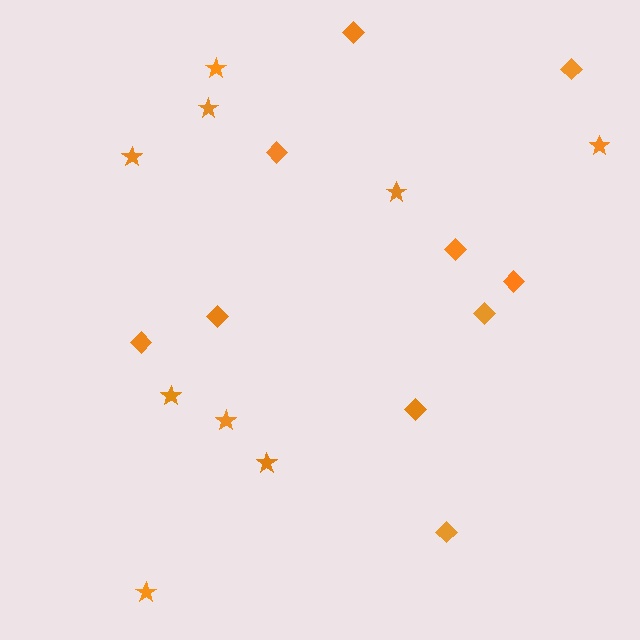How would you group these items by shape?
There are 2 groups: one group of diamonds (10) and one group of stars (9).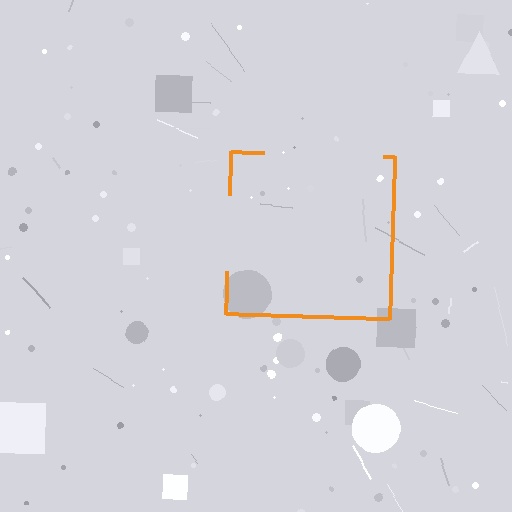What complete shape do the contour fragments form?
The contour fragments form a square.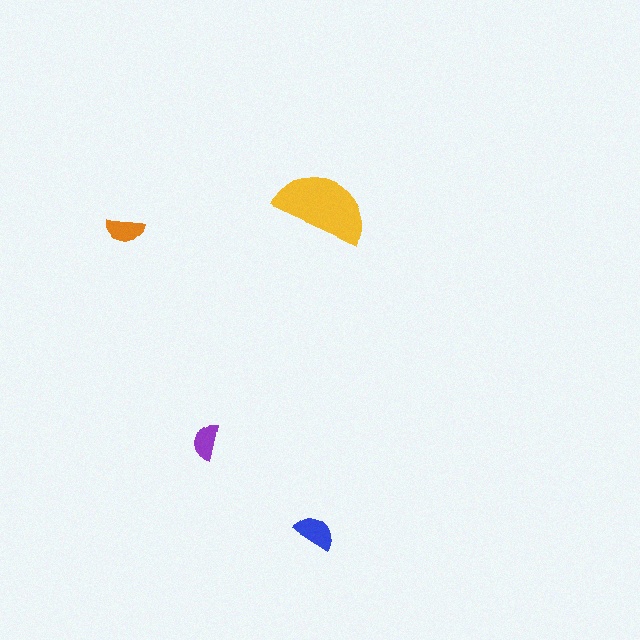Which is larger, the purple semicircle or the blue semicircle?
The blue one.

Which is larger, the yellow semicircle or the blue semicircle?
The yellow one.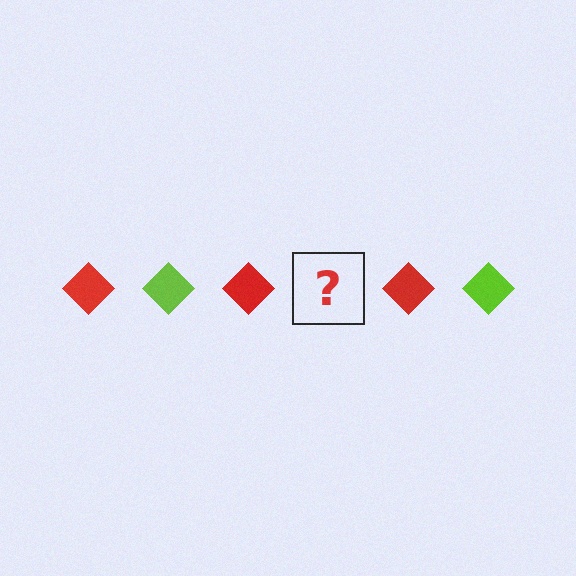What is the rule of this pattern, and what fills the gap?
The rule is that the pattern cycles through red, lime diamonds. The gap should be filled with a lime diamond.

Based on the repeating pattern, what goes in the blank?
The blank should be a lime diamond.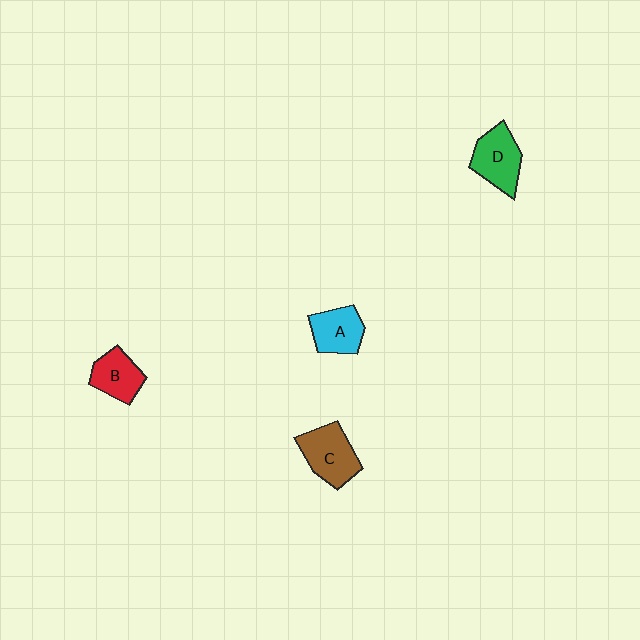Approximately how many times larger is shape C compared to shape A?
Approximately 1.2 times.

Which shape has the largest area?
Shape C (brown).